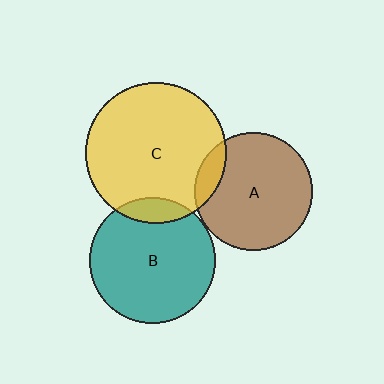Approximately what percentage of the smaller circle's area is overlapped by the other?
Approximately 10%.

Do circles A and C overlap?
Yes.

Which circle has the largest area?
Circle C (yellow).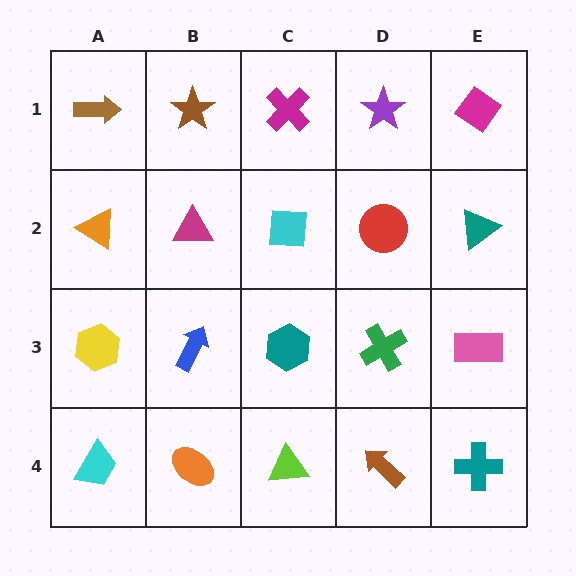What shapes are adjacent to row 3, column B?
A magenta triangle (row 2, column B), an orange ellipse (row 4, column B), a yellow hexagon (row 3, column A), a teal hexagon (row 3, column C).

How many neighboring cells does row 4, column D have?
3.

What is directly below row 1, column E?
A teal triangle.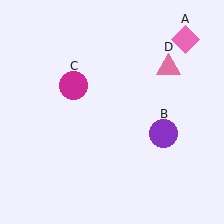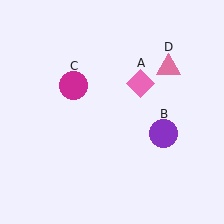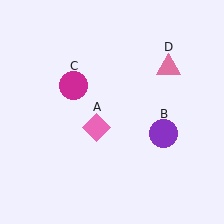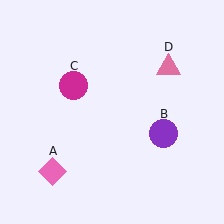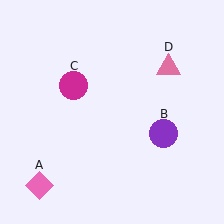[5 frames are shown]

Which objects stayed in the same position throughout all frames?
Purple circle (object B) and magenta circle (object C) and pink triangle (object D) remained stationary.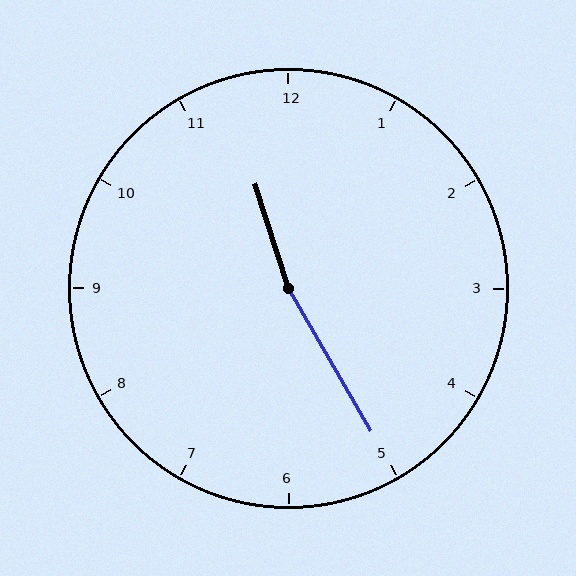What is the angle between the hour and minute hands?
Approximately 168 degrees.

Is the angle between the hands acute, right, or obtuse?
It is obtuse.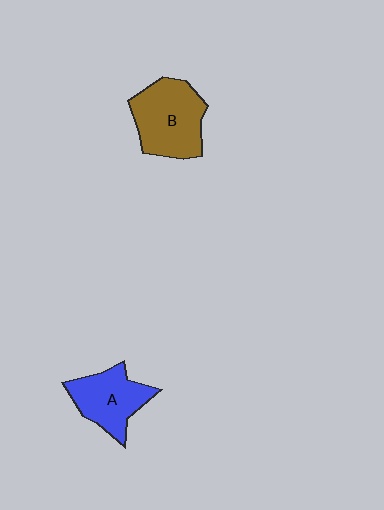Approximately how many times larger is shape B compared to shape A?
Approximately 1.3 times.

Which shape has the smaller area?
Shape A (blue).